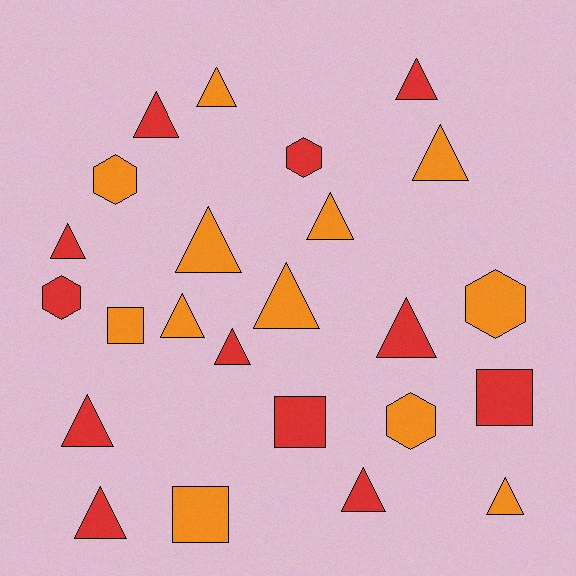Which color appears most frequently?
Red, with 12 objects.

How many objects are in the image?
There are 24 objects.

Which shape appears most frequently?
Triangle, with 15 objects.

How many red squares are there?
There are 2 red squares.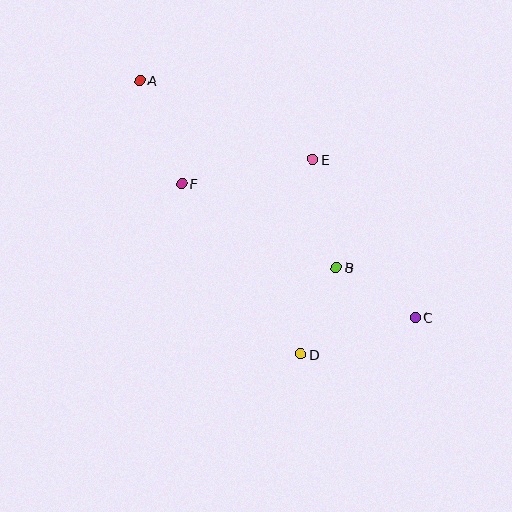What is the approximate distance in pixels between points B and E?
The distance between B and E is approximately 110 pixels.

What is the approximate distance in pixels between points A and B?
The distance between A and B is approximately 271 pixels.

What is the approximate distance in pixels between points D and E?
The distance between D and E is approximately 195 pixels.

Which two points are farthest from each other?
Points A and C are farthest from each other.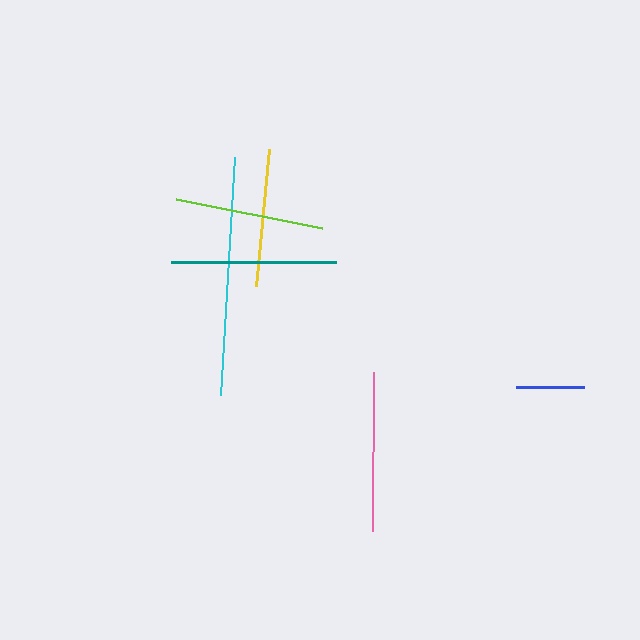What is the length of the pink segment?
The pink segment is approximately 159 pixels long.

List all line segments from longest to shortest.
From longest to shortest: cyan, teal, pink, lime, yellow, blue.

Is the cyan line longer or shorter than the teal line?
The cyan line is longer than the teal line.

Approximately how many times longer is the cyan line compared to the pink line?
The cyan line is approximately 1.5 times the length of the pink line.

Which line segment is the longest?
The cyan line is the longest at approximately 238 pixels.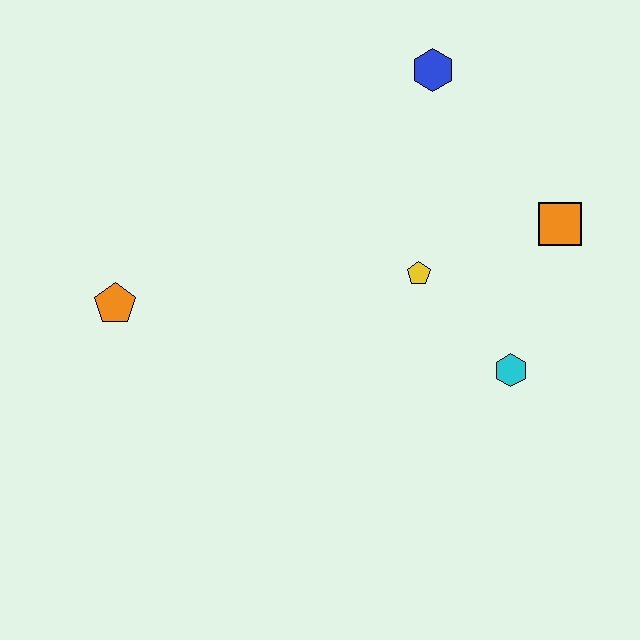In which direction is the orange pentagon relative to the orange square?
The orange pentagon is to the left of the orange square.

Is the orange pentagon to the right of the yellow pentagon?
No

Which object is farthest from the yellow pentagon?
The orange pentagon is farthest from the yellow pentagon.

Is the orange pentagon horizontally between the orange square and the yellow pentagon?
No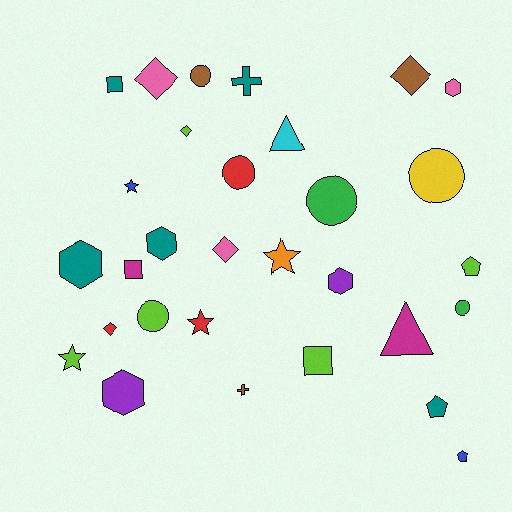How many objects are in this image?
There are 30 objects.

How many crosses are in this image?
There are 2 crosses.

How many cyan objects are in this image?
There is 1 cyan object.